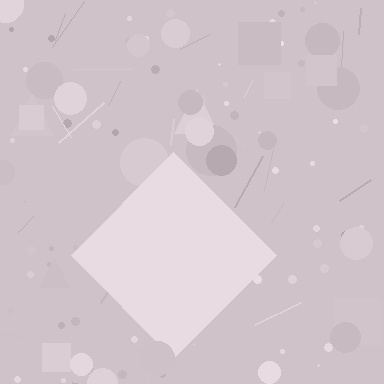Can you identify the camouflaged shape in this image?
The camouflaged shape is a diamond.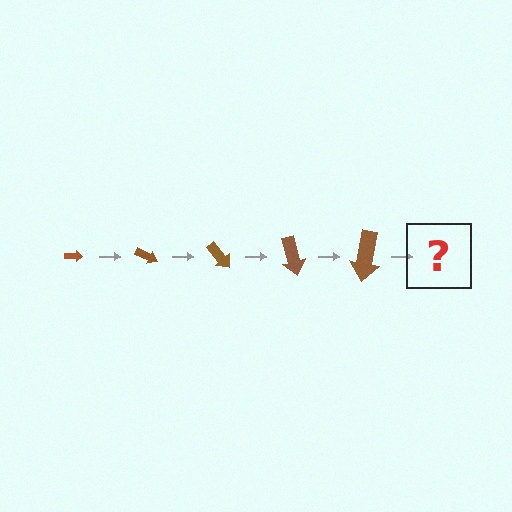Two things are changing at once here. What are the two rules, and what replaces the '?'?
The two rules are that the arrow grows larger each step and it rotates 25 degrees each step. The '?' should be an arrow, larger than the previous one and rotated 125 degrees from the start.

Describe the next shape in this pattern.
It should be an arrow, larger than the previous one and rotated 125 degrees from the start.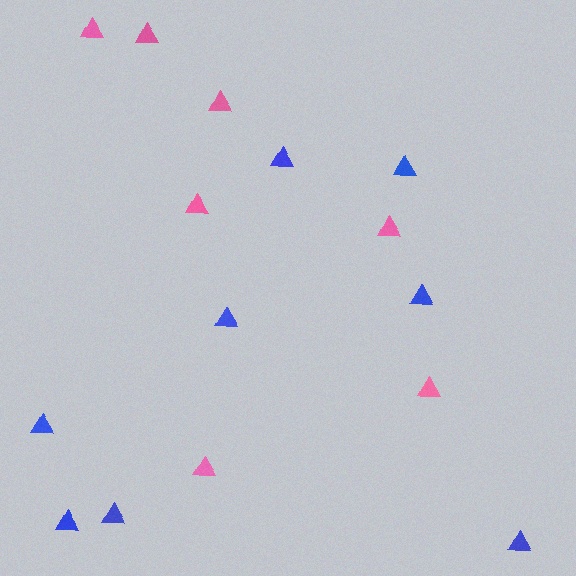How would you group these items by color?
There are 2 groups: one group of pink triangles (7) and one group of blue triangles (8).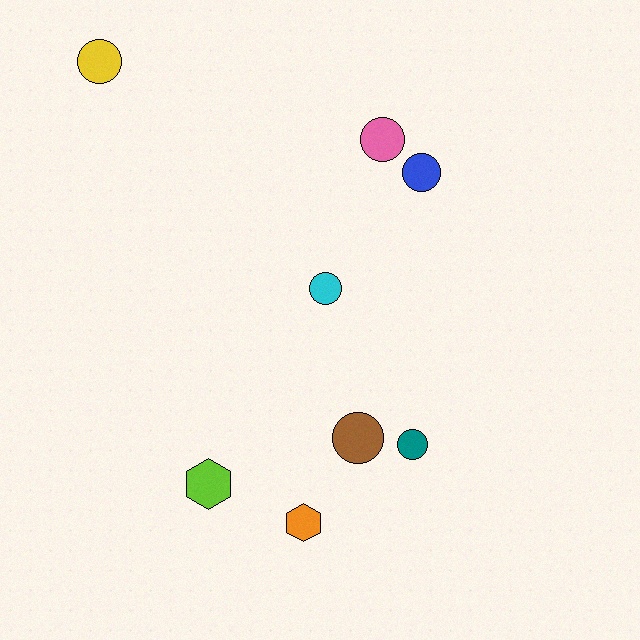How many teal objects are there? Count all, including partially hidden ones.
There is 1 teal object.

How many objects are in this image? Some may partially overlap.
There are 8 objects.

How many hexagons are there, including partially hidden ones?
There are 2 hexagons.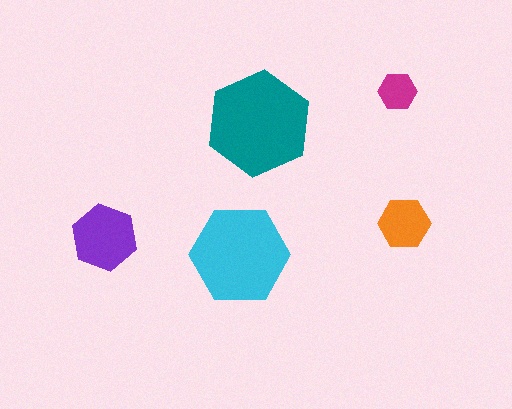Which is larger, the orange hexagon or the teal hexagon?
The teal one.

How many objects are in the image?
There are 5 objects in the image.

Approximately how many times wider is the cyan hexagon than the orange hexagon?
About 2 times wider.